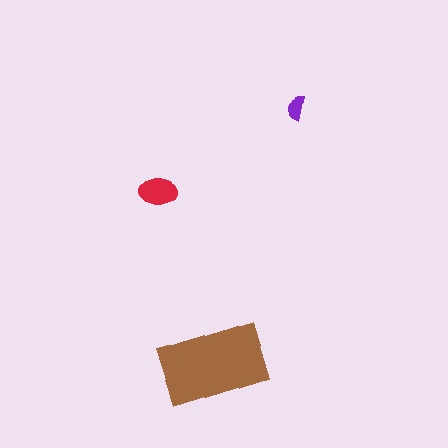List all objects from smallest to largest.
The purple semicircle, the red ellipse, the brown rectangle.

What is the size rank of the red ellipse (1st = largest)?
2nd.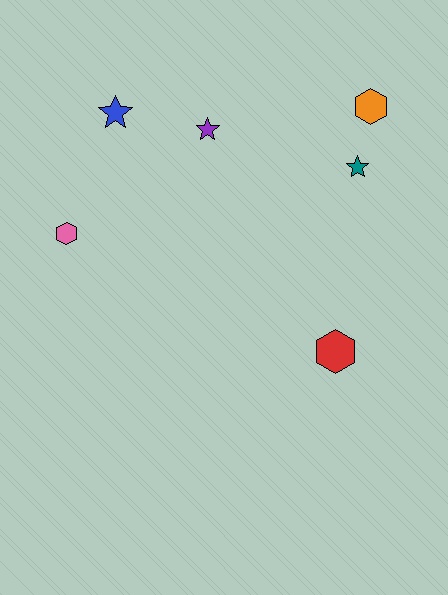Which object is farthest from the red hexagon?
The blue star is farthest from the red hexagon.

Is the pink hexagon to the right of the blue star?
No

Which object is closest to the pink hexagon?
The blue star is closest to the pink hexagon.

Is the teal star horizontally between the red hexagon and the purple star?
No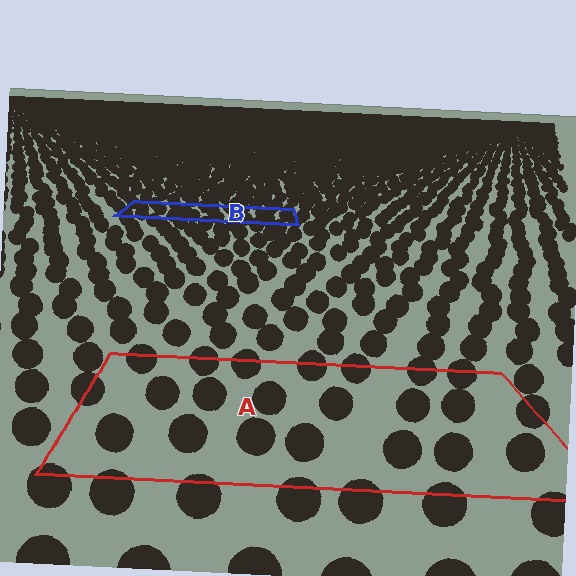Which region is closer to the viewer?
Region A is closer. The texture elements there are larger and more spread out.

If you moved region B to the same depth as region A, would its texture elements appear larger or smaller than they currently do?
They would appear larger. At a closer depth, the same texture elements are projected at a bigger on-screen size.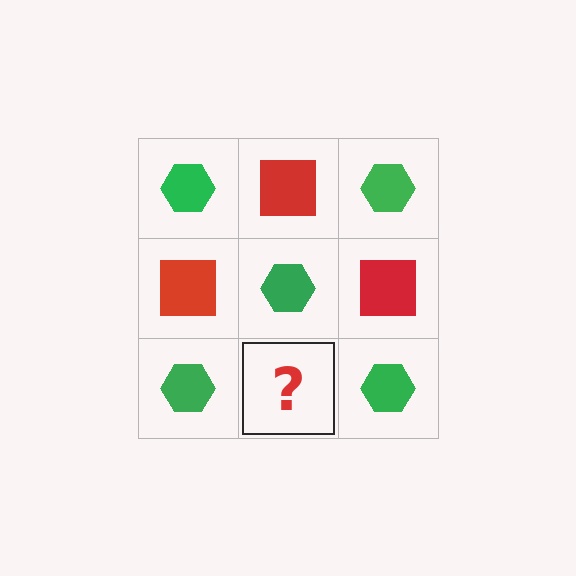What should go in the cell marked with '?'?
The missing cell should contain a red square.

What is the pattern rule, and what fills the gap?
The rule is that it alternates green hexagon and red square in a checkerboard pattern. The gap should be filled with a red square.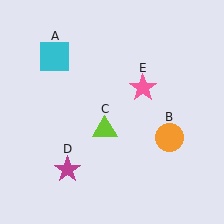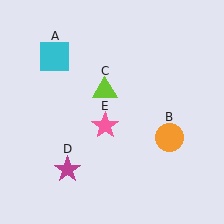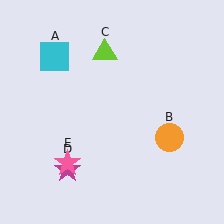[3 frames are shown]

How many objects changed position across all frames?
2 objects changed position: lime triangle (object C), pink star (object E).